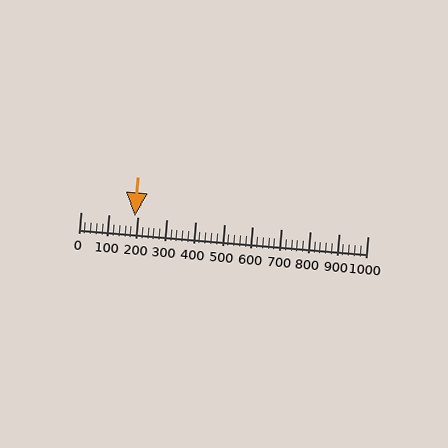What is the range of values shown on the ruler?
The ruler shows values from 0 to 1000.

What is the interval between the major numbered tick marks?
The major tick marks are spaced 100 units apart.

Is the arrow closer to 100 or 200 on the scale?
The arrow is closer to 200.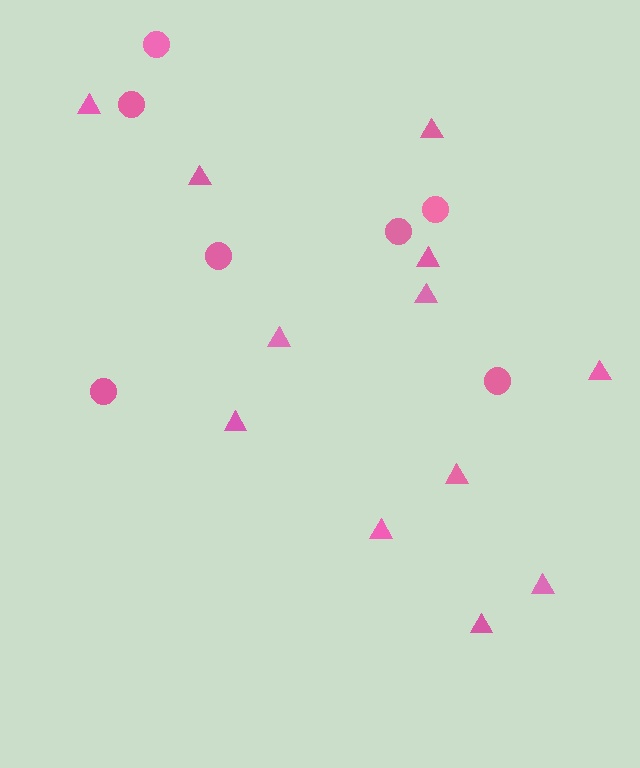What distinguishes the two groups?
There are 2 groups: one group of circles (7) and one group of triangles (12).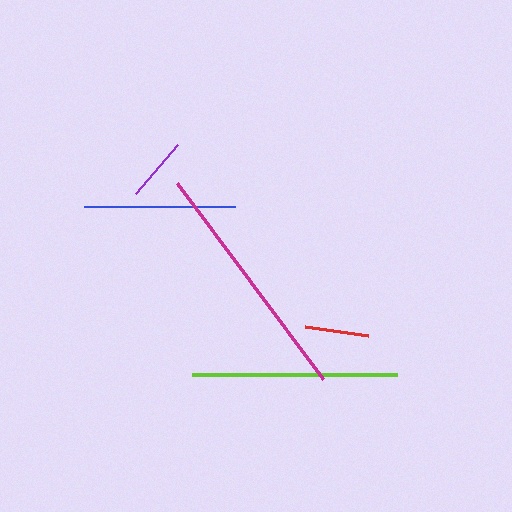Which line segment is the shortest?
The red line is the shortest at approximately 64 pixels.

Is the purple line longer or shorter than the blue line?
The blue line is longer than the purple line.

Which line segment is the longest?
The magenta line is the longest at approximately 244 pixels.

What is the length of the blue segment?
The blue segment is approximately 150 pixels long.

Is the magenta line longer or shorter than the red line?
The magenta line is longer than the red line.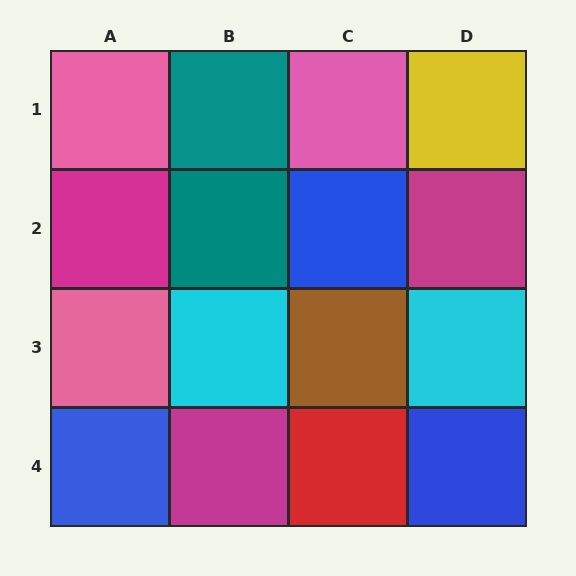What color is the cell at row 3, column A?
Pink.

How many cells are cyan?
2 cells are cyan.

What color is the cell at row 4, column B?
Magenta.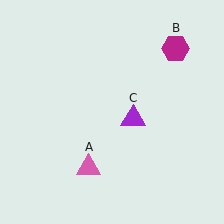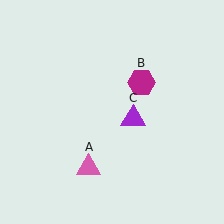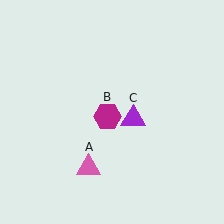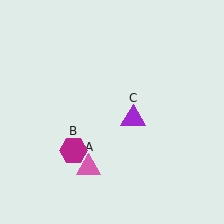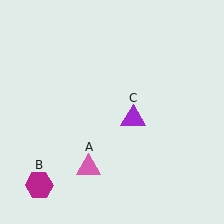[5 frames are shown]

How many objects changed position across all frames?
1 object changed position: magenta hexagon (object B).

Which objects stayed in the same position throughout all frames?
Pink triangle (object A) and purple triangle (object C) remained stationary.